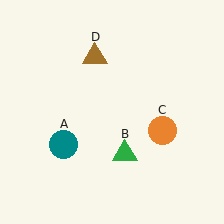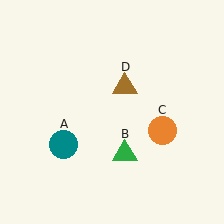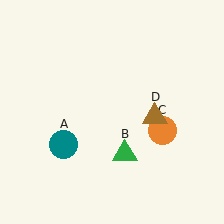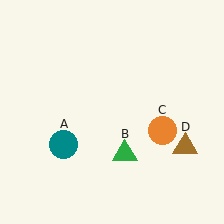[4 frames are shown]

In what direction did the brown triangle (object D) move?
The brown triangle (object D) moved down and to the right.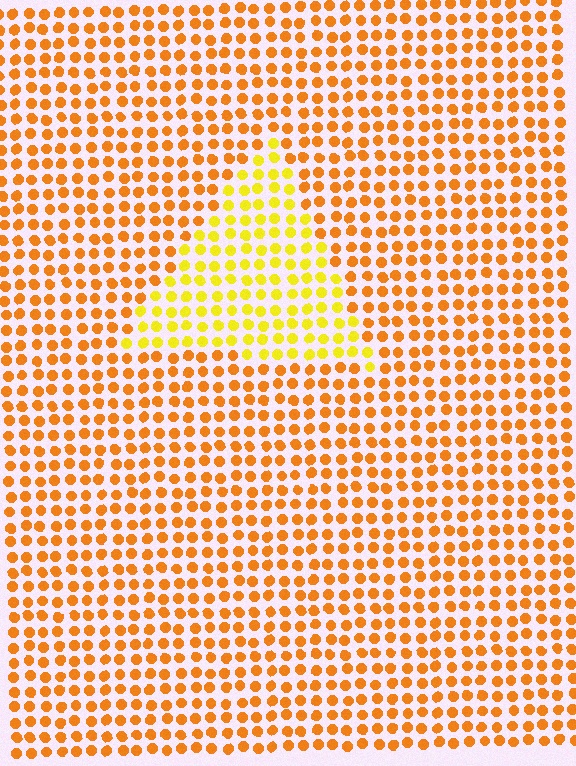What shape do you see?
I see a triangle.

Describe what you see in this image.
The image is filled with small orange elements in a uniform arrangement. A triangle-shaped region is visible where the elements are tinted to a slightly different hue, forming a subtle color boundary.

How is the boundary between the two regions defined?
The boundary is defined purely by a slight shift in hue (about 30 degrees). Spacing, size, and orientation are identical on both sides.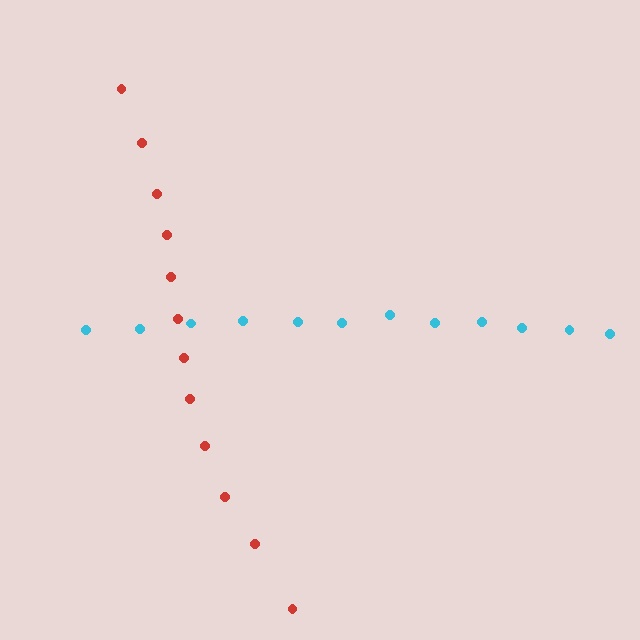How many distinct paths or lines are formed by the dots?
There are 2 distinct paths.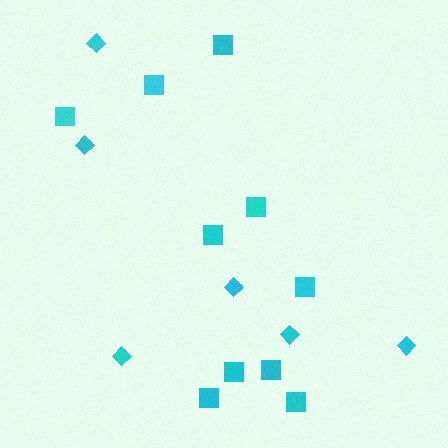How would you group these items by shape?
There are 2 groups: one group of diamonds (6) and one group of squares (10).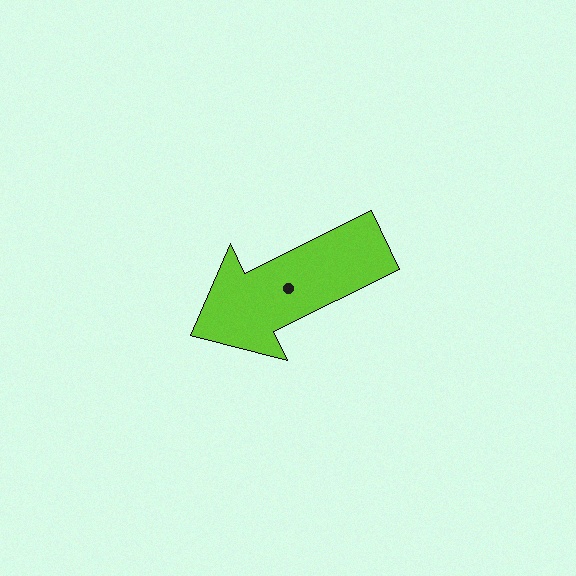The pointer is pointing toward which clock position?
Roughly 8 o'clock.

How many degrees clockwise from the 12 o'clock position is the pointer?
Approximately 244 degrees.